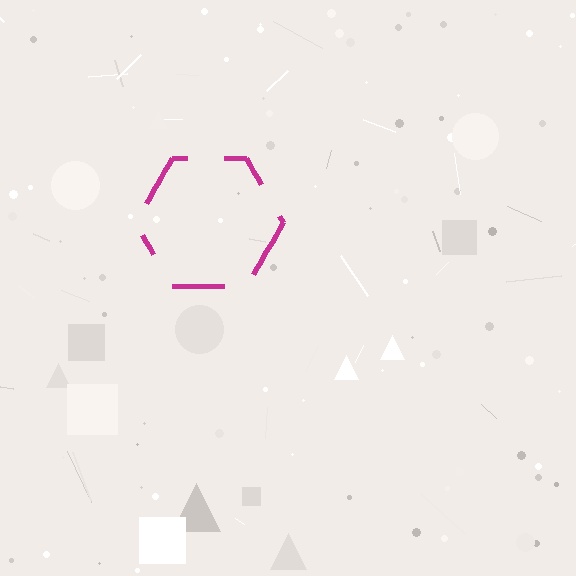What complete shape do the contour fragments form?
The contour fragments form a hexagon.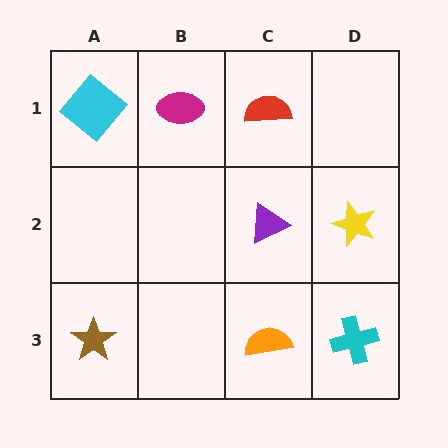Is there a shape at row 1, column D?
No, that cell is empty.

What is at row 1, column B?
A magenta ellipse.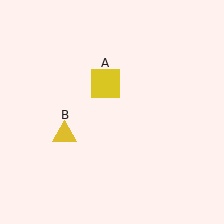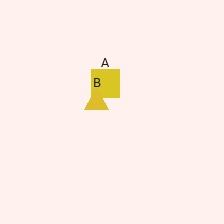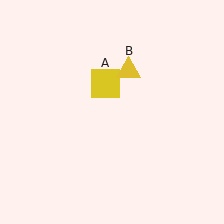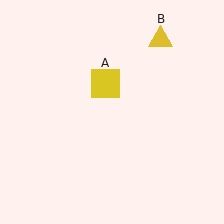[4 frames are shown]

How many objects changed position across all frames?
1 object changed position: yellow triangle (object B).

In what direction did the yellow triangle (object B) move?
The yellow triangle (object B) moved up and to the right.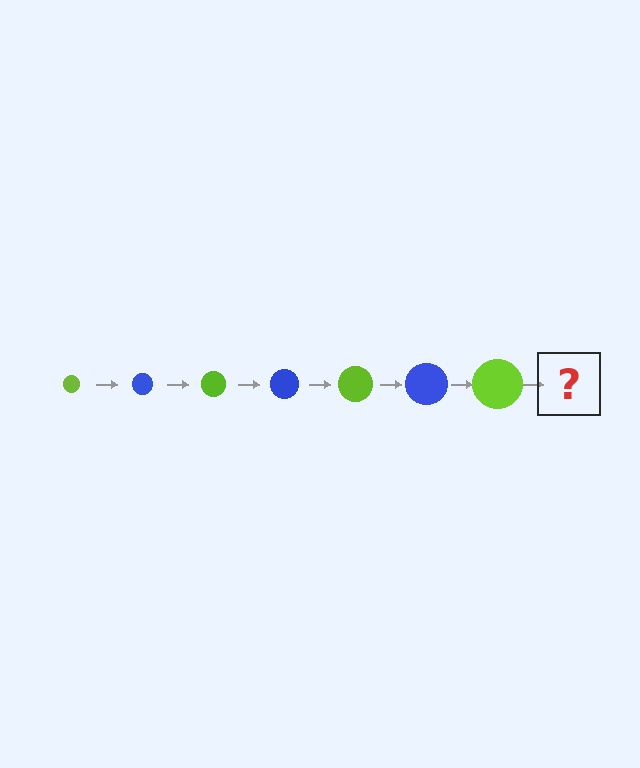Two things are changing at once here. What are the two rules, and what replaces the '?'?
The two rules are that the circle grows larger each step and the color cycles through lime and blue. The '?' should be a blue circle, larger than the previous one.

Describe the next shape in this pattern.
It should be a blue circle, larger than the previous one.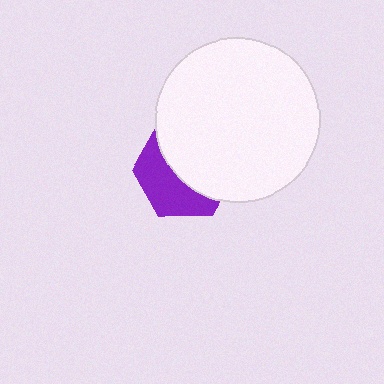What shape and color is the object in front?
The object in front is a white circle.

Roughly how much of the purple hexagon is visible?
A small part of it is visible (roughly 43%).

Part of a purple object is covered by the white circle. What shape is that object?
It is a hexagon.